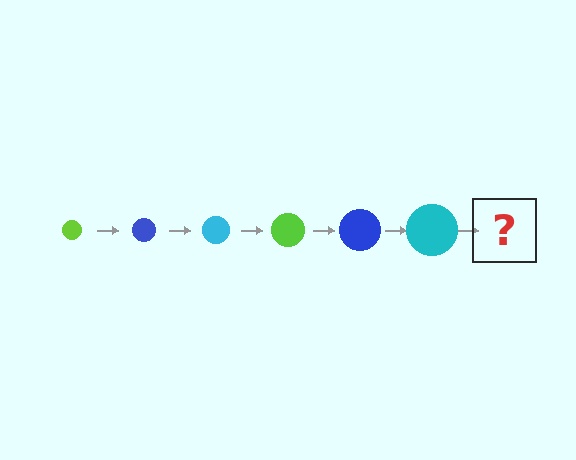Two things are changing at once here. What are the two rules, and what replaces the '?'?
The two rules are that the circle grows larger each step and the color cycles through lime, blue, and cyan. The '?' should be a lime circle, larger than the previous one.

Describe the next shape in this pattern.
It should be a lime circle, larger than the previous one.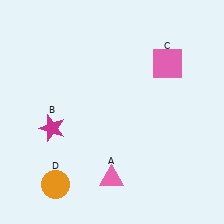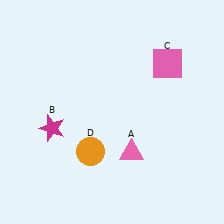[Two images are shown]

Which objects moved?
The objects that moved are: the pink triangle (A), the orange circle (D).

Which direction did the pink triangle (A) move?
The pink triangle (A) moved up.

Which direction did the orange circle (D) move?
The orange circle (D) moved right.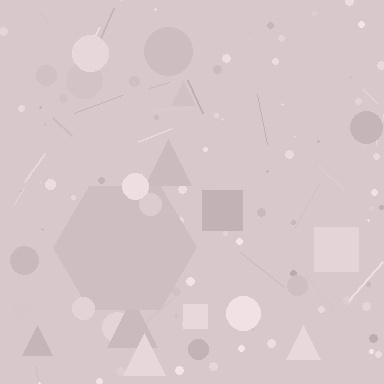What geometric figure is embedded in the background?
A hexagon is embedded in the background.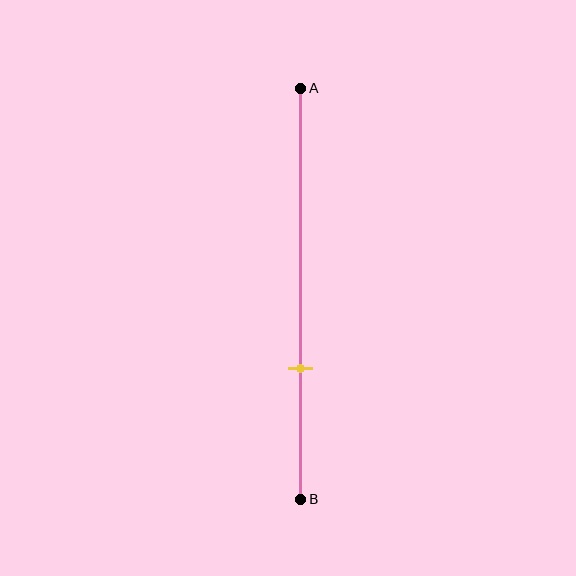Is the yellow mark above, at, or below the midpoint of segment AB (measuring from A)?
The yellow mark is below the midpoint of segment AB.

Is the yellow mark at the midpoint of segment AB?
No, the mark is at about 70% from A, not at the 50% midpoint.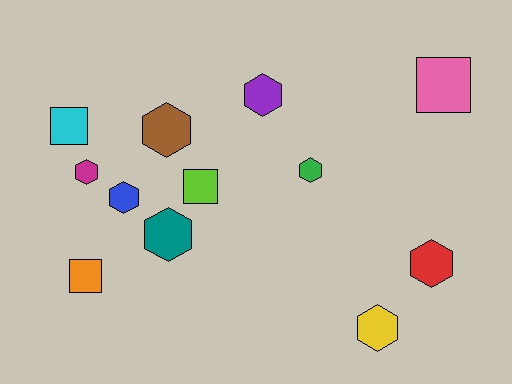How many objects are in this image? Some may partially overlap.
There are 12 objects.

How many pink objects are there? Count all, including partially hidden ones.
There is 1 pink object.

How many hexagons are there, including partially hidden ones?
There are 8 hexagons.